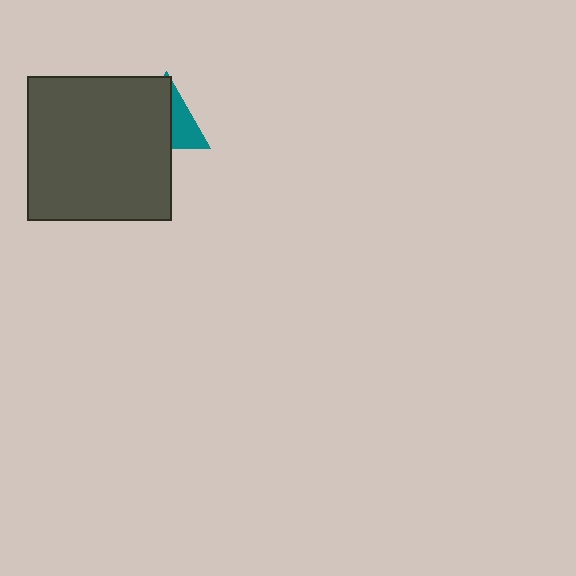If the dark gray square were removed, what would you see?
You would see the complete teal triangle.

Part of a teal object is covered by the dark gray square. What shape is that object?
It is a triangle.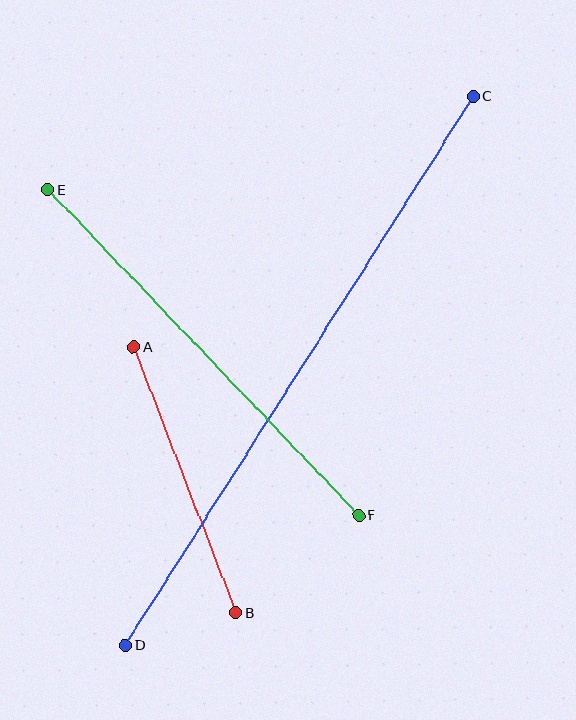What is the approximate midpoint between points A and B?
The midpoint is at approximately (185, 480) pixels.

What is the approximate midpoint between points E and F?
The midpoint is at approximately (203, 352) pixels.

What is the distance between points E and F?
The distance is approximately 450 pixels.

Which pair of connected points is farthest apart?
Points C and D are farthest apart.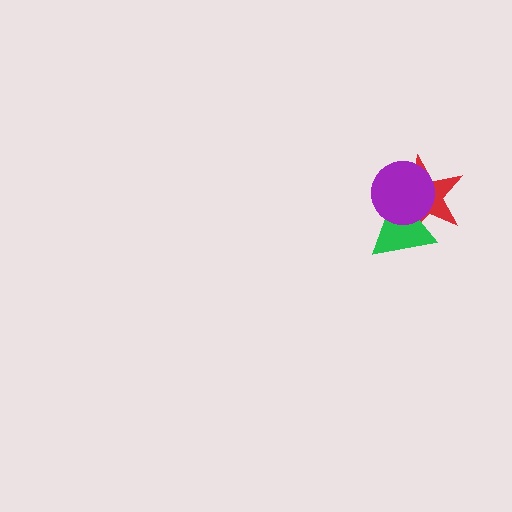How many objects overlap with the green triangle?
2 objects overlap with the green triangle.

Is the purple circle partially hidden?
No, no other shape covers it.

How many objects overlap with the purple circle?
2 objects overlap with the purple circle.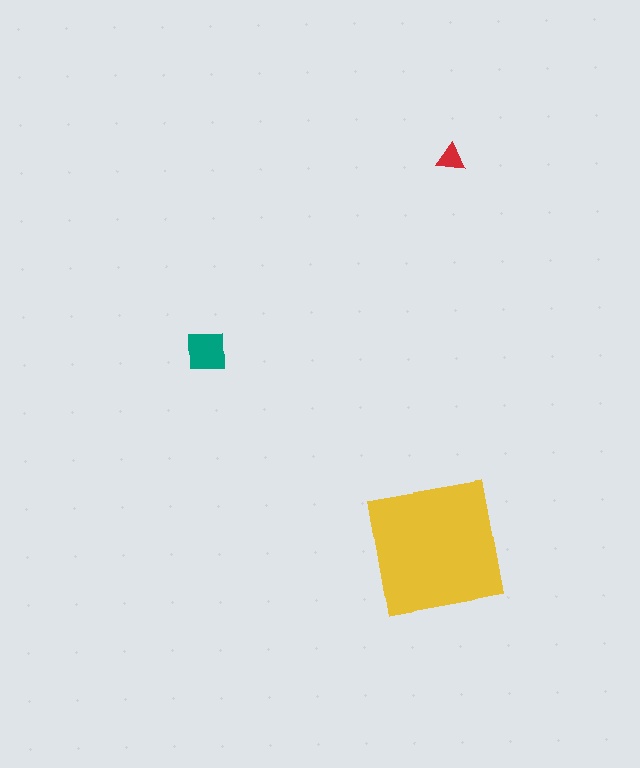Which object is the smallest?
The red triangle.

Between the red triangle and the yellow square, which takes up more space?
The yellow square.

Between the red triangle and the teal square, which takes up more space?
The teal square.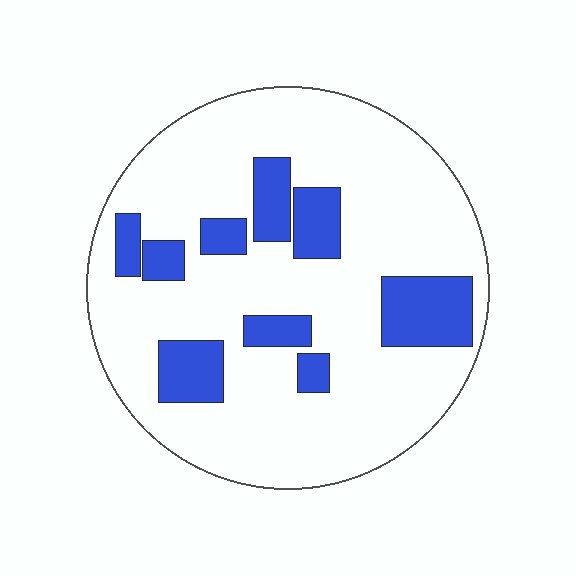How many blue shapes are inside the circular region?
9.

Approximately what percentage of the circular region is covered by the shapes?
Approximately 20%.